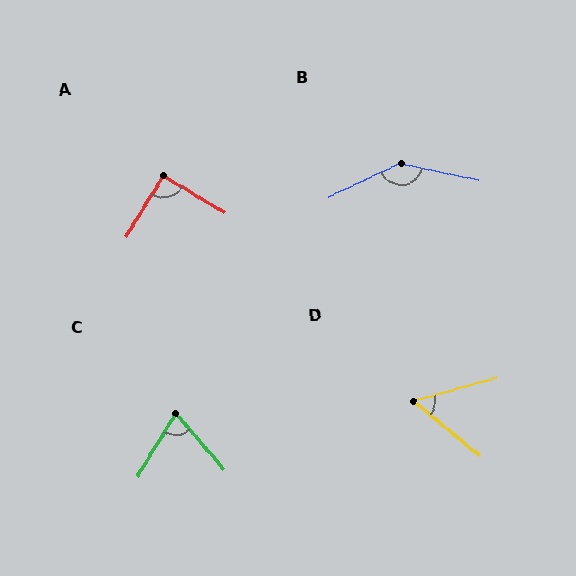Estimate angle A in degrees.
Approximately 90 degrees.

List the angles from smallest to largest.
D (55°), C (72°), A (90°), B (142°).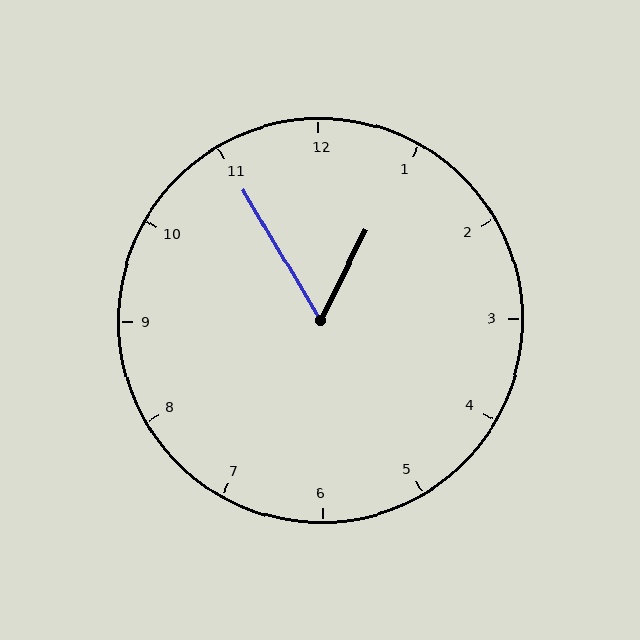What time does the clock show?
12:55.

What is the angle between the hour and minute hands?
Approximately 58 degrees.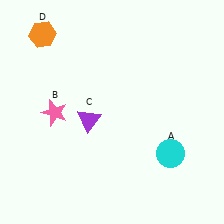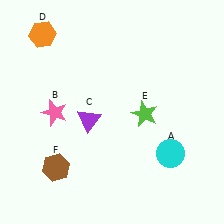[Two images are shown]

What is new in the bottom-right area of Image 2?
A lime star (E) was added in the bottom-right area of Image 2.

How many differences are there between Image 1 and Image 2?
There are 2 differences between the two images.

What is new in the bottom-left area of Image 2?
A brown hexagon (F) was added in the bottom-left area of Image 2.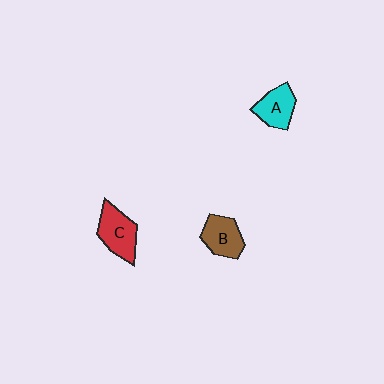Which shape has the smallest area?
Shape A (cyan).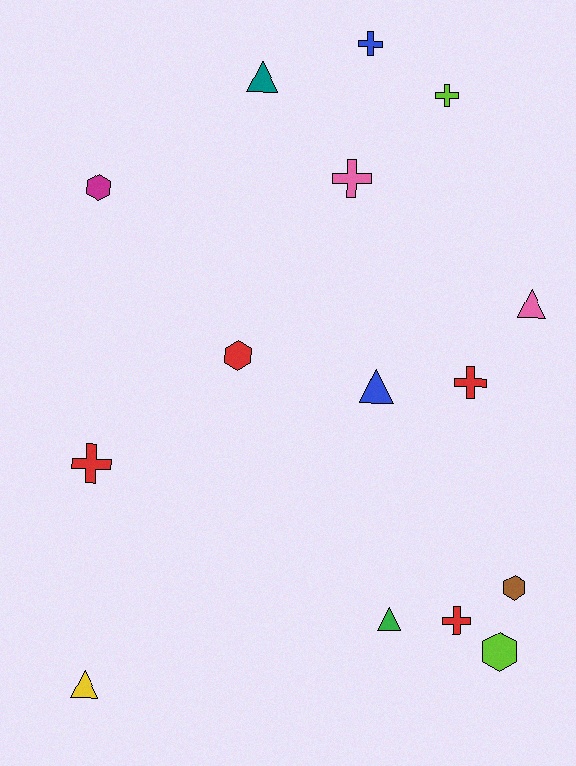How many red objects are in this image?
There are 4 red objects.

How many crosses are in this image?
There are 6 crosses.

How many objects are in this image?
There are 15 objects.